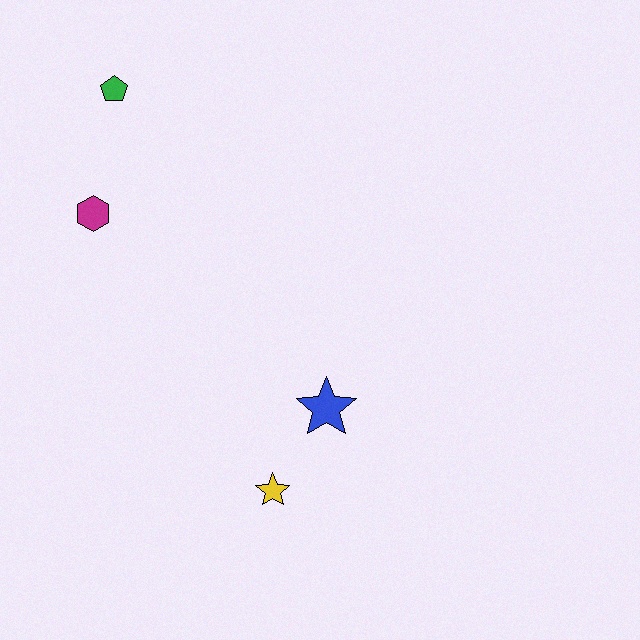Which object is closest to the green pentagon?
The magenta hexagon is closest to the green pentagon.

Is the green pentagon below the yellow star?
No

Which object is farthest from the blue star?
The green pentagon is farthest from the blue star.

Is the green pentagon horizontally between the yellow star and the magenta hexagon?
Yes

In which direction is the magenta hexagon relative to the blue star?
The magenta hexagon is to the left of the blue star.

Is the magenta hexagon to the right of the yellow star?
No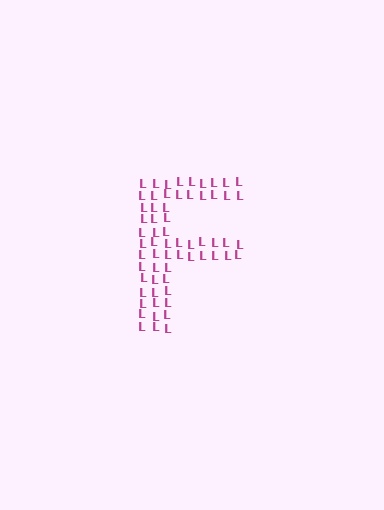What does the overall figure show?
The overall figure shows the letter F.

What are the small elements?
The small elements are letter L's.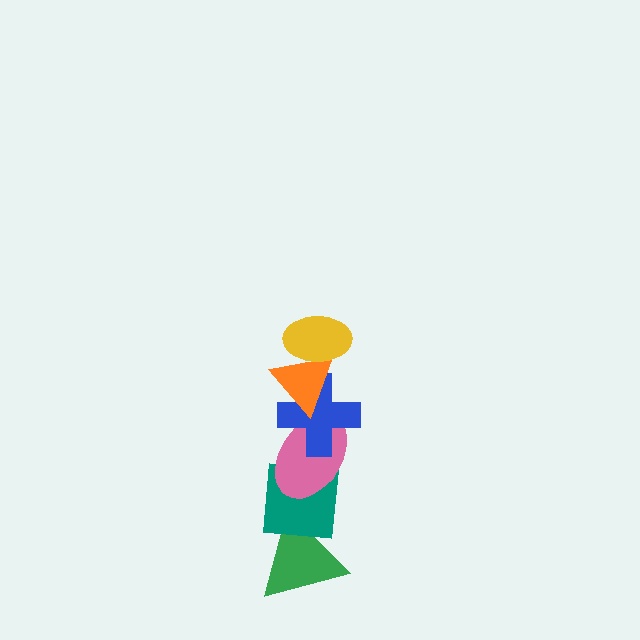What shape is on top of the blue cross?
The orange triangle is on top of the blue cross.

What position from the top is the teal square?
The teal square is 5th from the top.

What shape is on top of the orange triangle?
The yellow ellipse is on top of the orange triangle.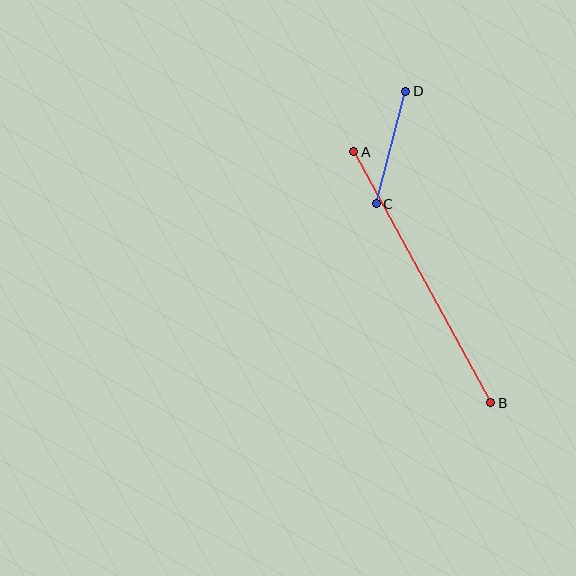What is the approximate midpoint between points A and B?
The midpoint is at approximately (422, 277) pixels.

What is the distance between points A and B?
The distance is approximately 286 pixels.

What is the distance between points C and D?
The distance is approximately 116 pixels.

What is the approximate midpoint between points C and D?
The midpoint is at approximately (391, 147) pixels.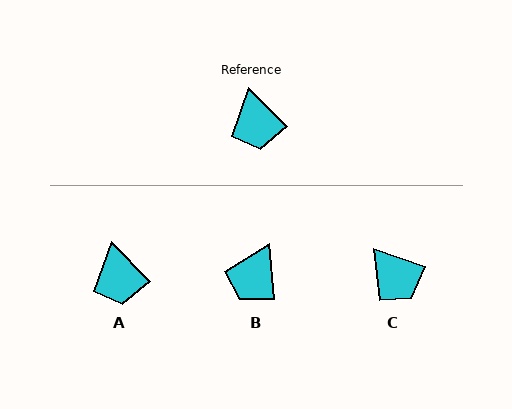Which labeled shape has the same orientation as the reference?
A.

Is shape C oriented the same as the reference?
No, it is off by about 26 degrees.